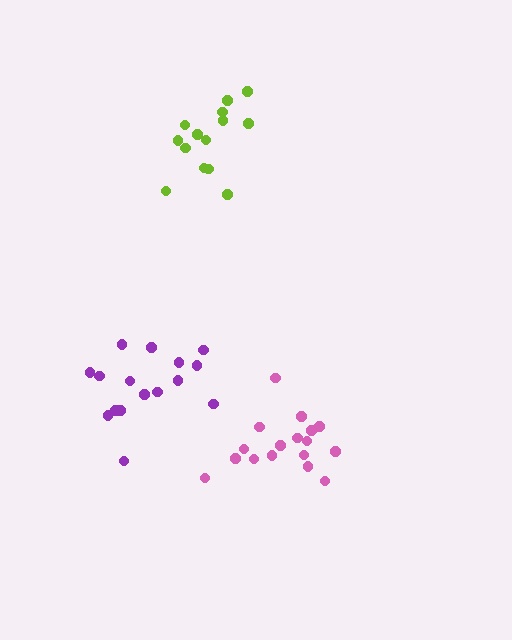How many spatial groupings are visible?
There are 3 spatial groupings.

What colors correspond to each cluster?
The clusters are colored: lime, purple, pink.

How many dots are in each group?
Group 1: 14 dots, Group 2: 16 dots, Group 3: 17 dots (47 total).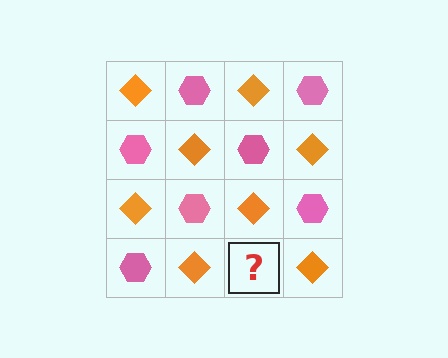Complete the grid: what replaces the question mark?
The question mark should be replaced with a pink hexagon.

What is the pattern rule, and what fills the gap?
The rule is that it alternates orange diamond and pink hexagon in a checkerboard pattern. The gap should be filled with a pink hexagon.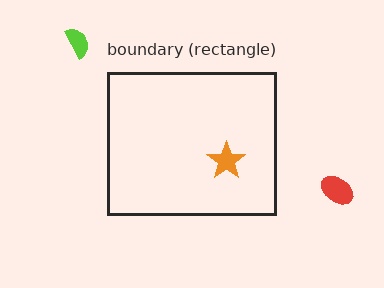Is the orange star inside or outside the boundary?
Inside.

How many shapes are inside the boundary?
1 inside, 2 outside.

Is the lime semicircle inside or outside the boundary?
Outside.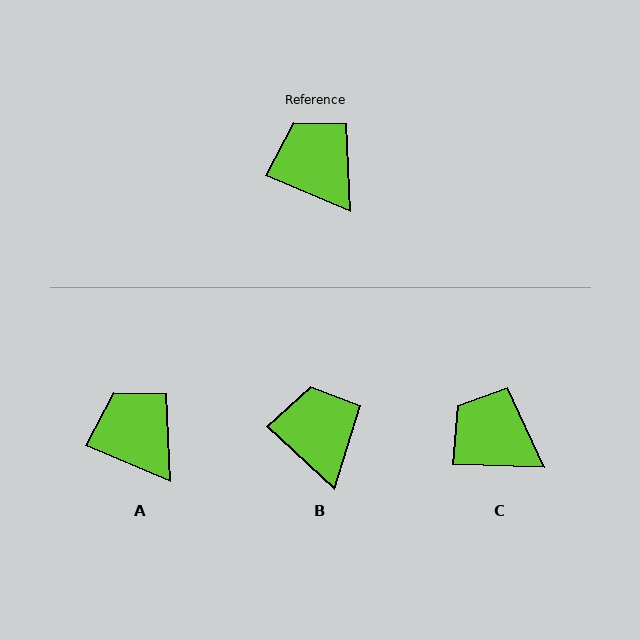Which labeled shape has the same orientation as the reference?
A.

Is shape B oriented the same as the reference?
No, it is off by about 20 degrees.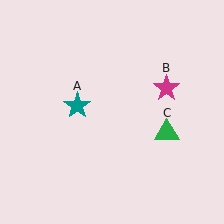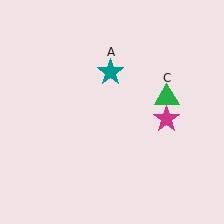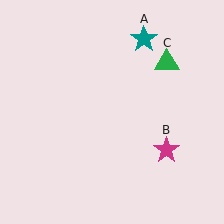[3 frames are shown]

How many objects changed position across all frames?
3 objects changed position: teal star (object A), magenta star (object B), green triangle (object C).